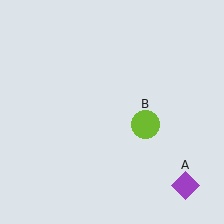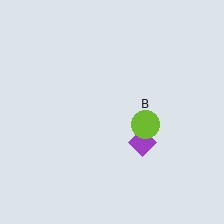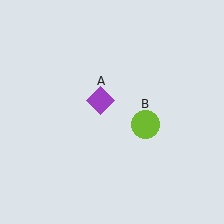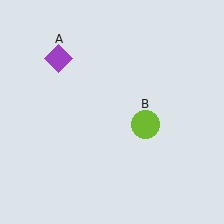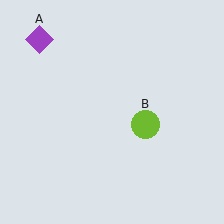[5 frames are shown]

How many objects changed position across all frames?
1 object changed position: purple diamond (object A).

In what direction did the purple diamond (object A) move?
The purple diamond (object A) moved up and to the left.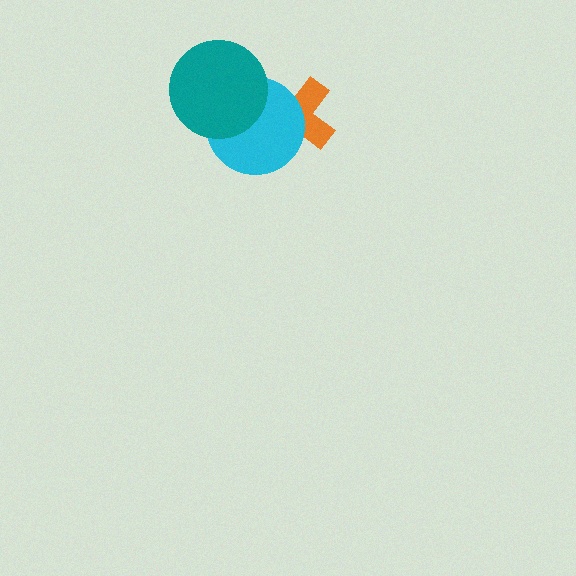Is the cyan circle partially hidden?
Yes, it is partially covered by another shape.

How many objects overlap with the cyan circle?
2 objects overlap with the cyan circle.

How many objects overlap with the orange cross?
1 object overlaps with the orange cross.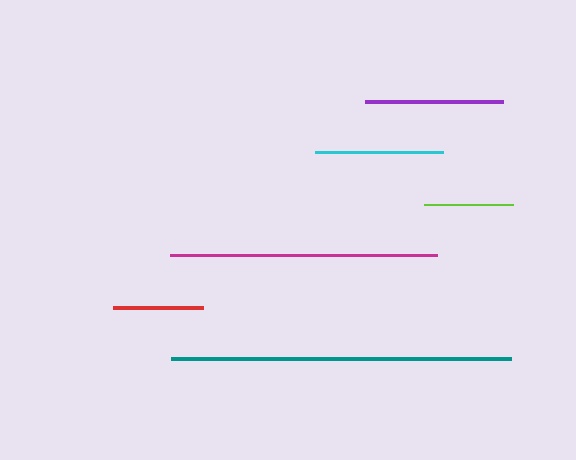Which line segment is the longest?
The teal line is the longest at approximately 340 pixels.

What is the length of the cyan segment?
The cyan segment is approximately 128 pixels long.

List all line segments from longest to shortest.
From longest to shortest: teal, magenta, purple, cyan, red, lime.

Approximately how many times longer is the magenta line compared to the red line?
The magenta line is approximately 3.0 times the length of the red line.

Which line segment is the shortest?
The lime line is the shortest at approximately 89 pixels.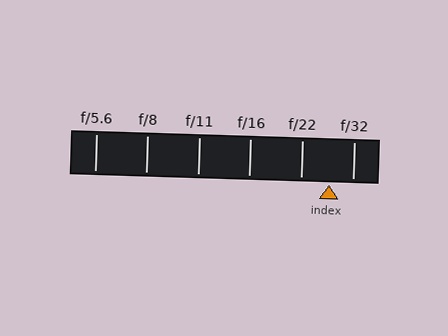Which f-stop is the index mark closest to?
The index mark is closest to f/32.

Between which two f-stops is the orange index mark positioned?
The index mark is between f/22 and f/32.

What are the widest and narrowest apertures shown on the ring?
The widest aperture shown is f/5.6 and the narrowest is f/32.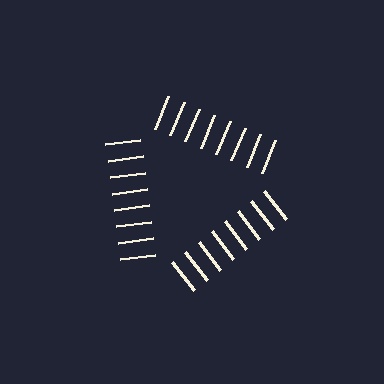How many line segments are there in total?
24 — 8 along each of the 3 edges.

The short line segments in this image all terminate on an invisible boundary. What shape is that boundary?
An illusory triangle — the line segments terminate on its edges but no continuous stroke is drawn.